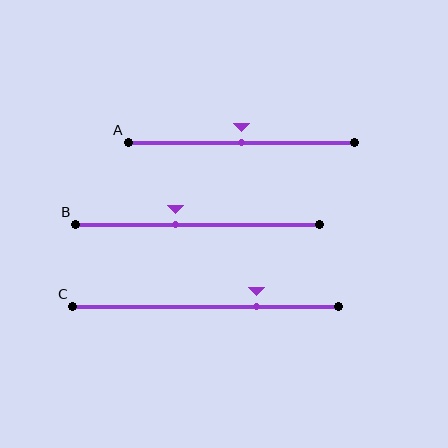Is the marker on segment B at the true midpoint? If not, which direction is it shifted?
No, the marker on segment B is shifted to the left by about 9% of the segment length.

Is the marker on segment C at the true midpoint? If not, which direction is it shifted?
No, the marker on segment C is shifted to the right by about 19% of the segment length.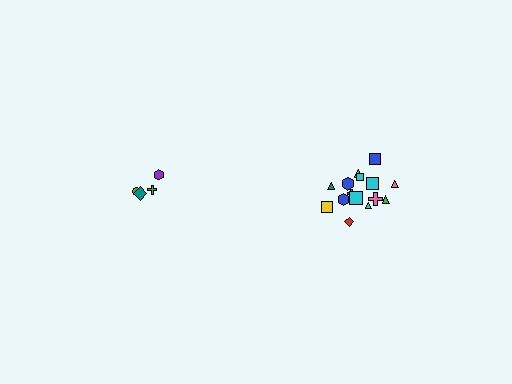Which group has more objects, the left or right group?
The right group.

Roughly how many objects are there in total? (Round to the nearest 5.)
Roughly 20 objects in total.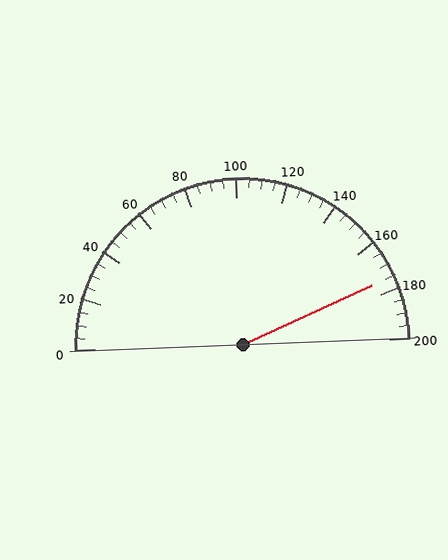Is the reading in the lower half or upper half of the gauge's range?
The reading is in the upper half of the range (0 to 200).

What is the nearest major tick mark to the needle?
The nearest major tick mark is 180.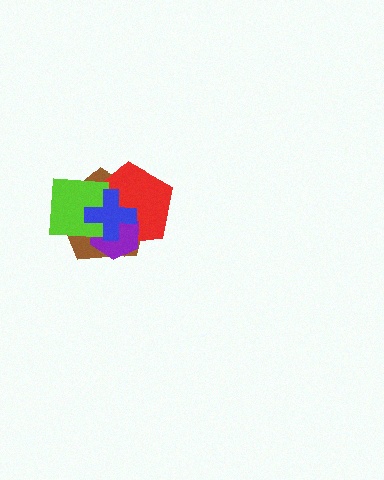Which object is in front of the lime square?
The blue cross is in front of the lime square.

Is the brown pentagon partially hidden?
Yes, it is partially covered by another shape.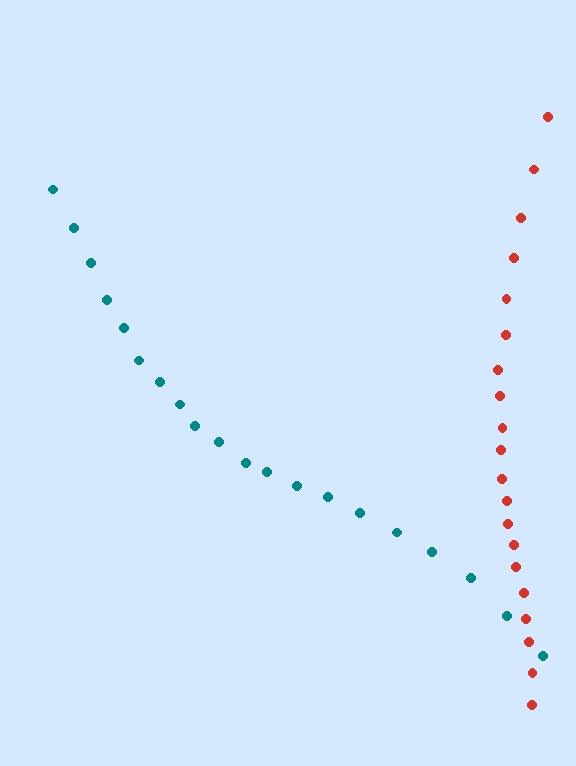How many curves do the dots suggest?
There are 2 distinct paths.